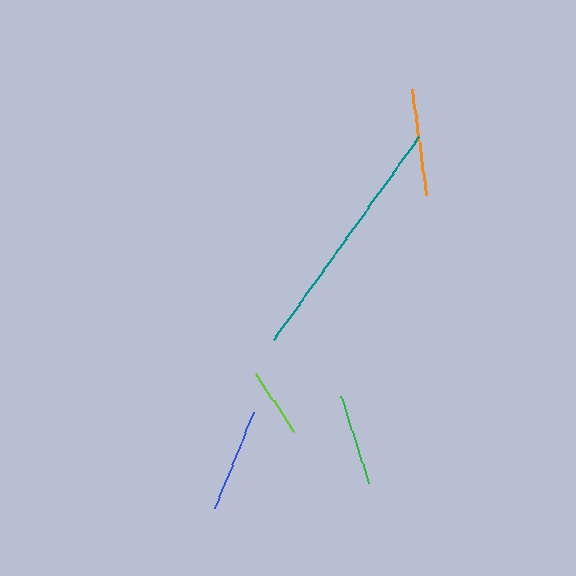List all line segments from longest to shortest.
From longest to shortest: teal, orange, blue, green, lime.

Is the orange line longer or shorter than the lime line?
The orange line is longer than the lime line.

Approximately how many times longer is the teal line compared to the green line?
The teal line is approximately 2.8 times the length of the green line.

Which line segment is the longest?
The teal line is the longest at approximately 250 pixels.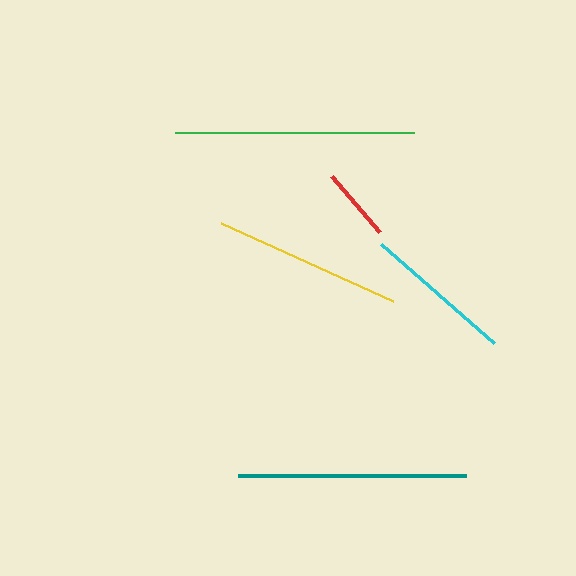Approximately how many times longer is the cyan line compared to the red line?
The cyan line is approximately 2.1 times the length of the red line.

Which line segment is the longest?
The green line is the longest at approximately 240 pixels.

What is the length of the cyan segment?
The cyan segment is approximately 151 pixels long.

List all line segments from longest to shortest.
From longest to shortest: green, teal, yellow, cyan, red.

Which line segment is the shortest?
The red line is the shortest at approximately 73 pixels.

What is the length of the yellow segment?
The yellow segment is approximately 189 pixels long.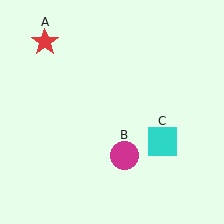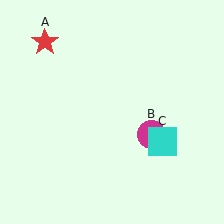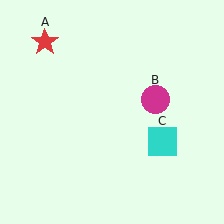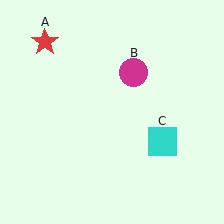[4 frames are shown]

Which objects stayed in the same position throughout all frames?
Red star (object A) and cyan square (object C) remained stationary.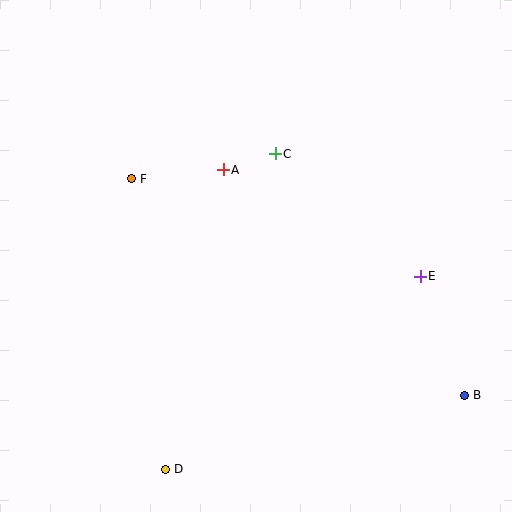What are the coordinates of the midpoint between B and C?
The midpoint between B and C is at (370, 274).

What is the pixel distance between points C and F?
The distance between C and F is 146 pixels.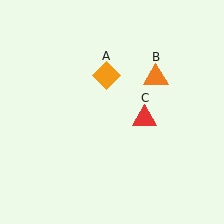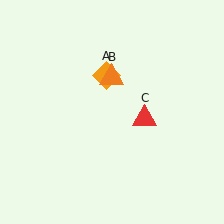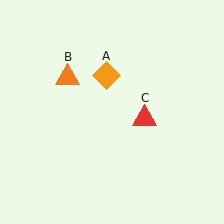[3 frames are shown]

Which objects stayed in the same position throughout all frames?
Orange diamond (object A) and red triangle (object C) remained stationary.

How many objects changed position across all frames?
1 object changed position: orange triangle (object B).